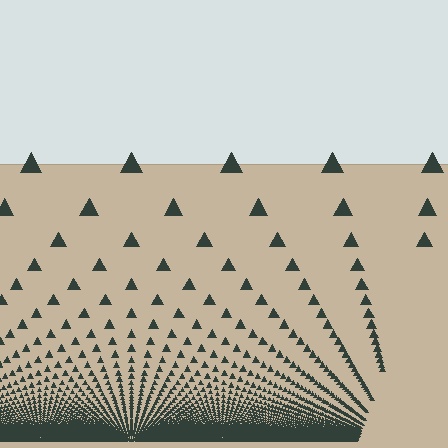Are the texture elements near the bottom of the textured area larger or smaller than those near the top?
Smaller. The gradient is inverted — elements near the bottom are smaller and denser.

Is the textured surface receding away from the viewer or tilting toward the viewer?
The surface appears to tilt toward the viewer. Texture elements get larger and sparser toward the top.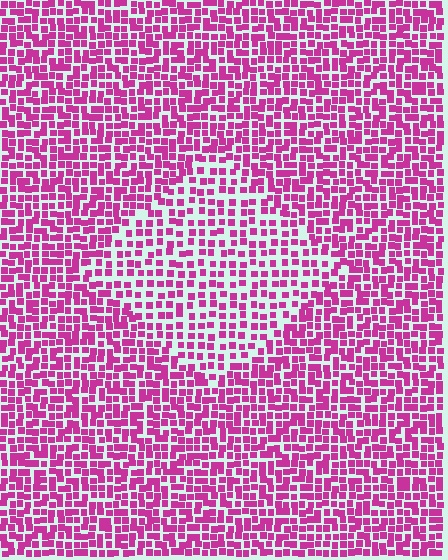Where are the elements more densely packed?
The elements are more densely packed outside the diamond boundary.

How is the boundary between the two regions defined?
The boundary is defined by a change in element density (approximately 1.6x ratio). All elements are the same color, size, and shape.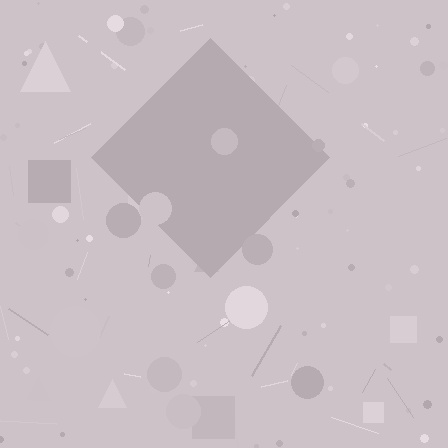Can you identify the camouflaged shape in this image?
The camouflaged shape is a diamond.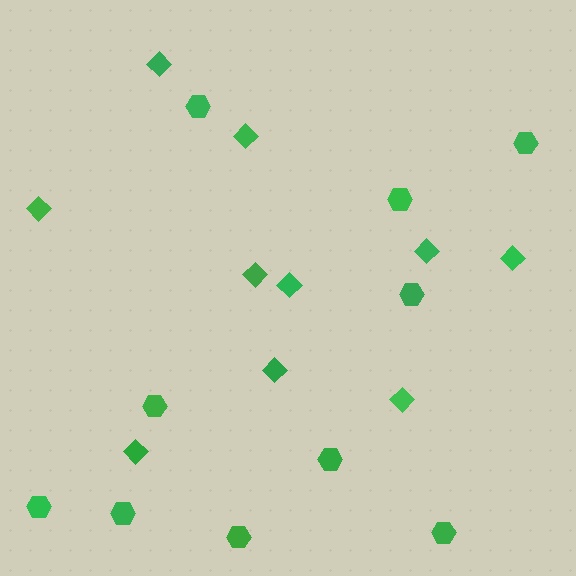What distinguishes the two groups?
There are 2 groups: one group of diamonds (10) and one group of hexagons (10).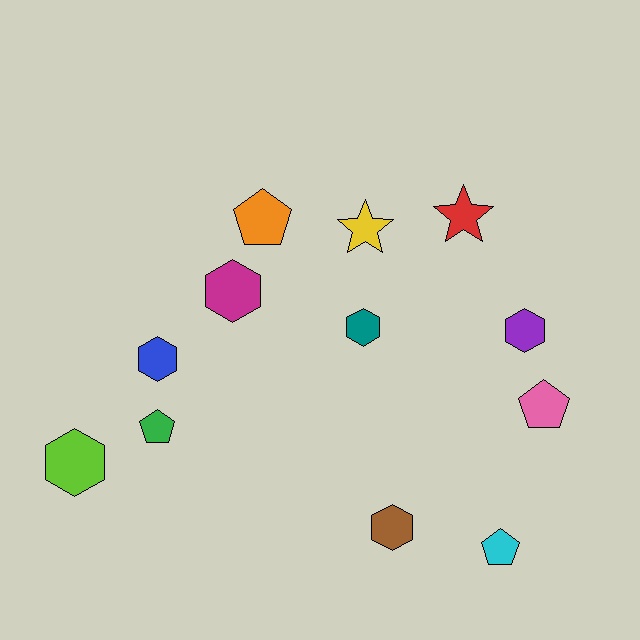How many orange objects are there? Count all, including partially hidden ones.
There is 1 orange object.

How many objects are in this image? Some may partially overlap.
There are 12 objects.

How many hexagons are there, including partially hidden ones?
There are 6 hexagons.